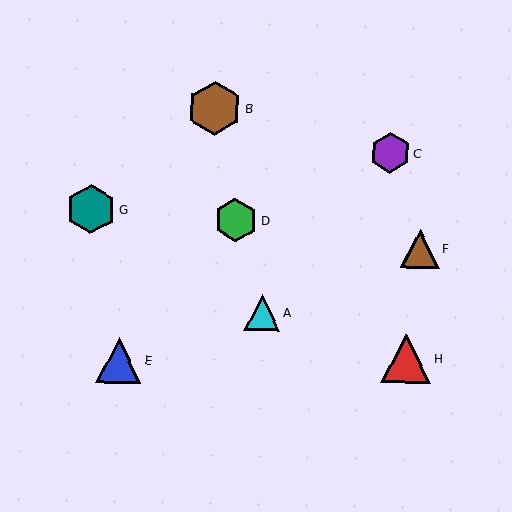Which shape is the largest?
The brown hexagon (labeled B) is the largest.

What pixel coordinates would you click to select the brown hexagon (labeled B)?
Click at (215, 108) to select the brown hexagon B.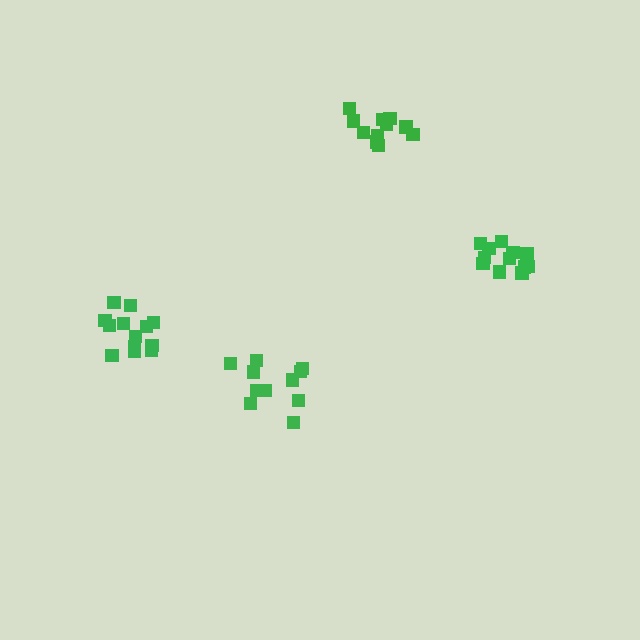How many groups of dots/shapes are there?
There are 4 groups.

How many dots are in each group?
Group 1: 12 dots, Group 2: 13 dots, Group 3: 11 dots, Group 4: 11 dots (47 total).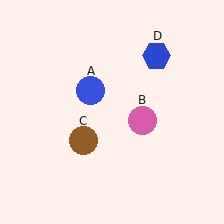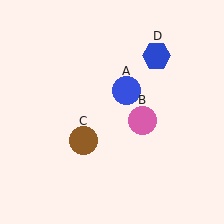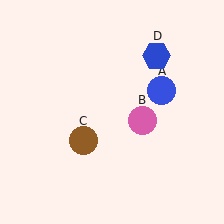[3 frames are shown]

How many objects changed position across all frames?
1 object changed position: blue circle (object A).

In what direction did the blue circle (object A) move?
The blue circle (object A) moved right.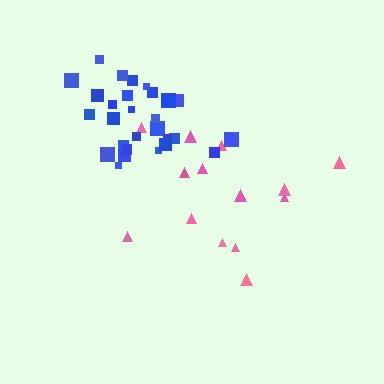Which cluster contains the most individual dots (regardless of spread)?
Blue (28).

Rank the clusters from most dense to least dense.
blue, pink.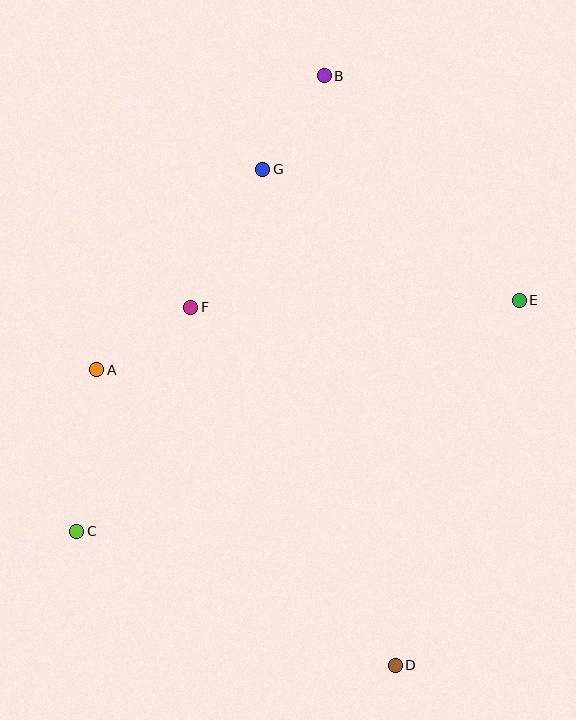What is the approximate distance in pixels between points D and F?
The distance between D and F is approximately 412 pixels.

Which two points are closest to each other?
Points B and G are closest to each other.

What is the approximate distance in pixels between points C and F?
The distance between C and F is approximately 251 pixels.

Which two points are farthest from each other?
Points B and D are farthest from each other.